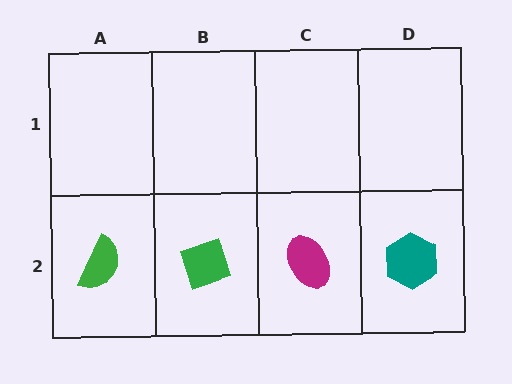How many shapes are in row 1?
0 shapes.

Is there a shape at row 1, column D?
No, that cell is empty.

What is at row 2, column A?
A green semicircle.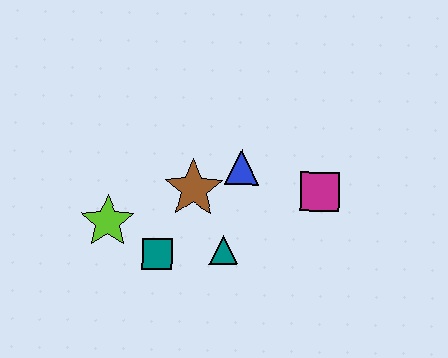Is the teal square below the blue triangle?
Yes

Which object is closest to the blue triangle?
The brown star is closest to the blue triangle.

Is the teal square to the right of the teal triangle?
No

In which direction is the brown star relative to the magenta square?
The brown star is to the left of the magenta square.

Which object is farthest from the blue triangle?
The lime star is farthest from the blue triangle.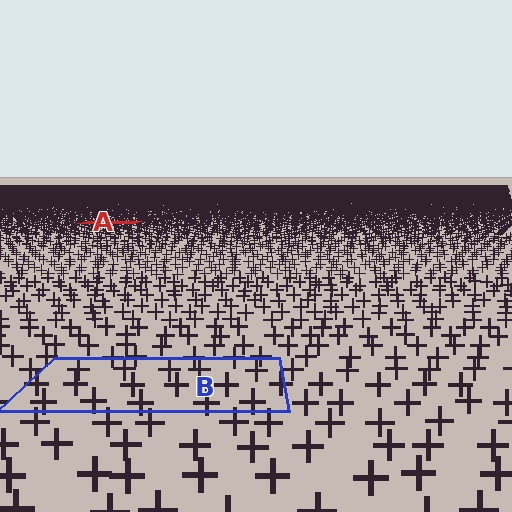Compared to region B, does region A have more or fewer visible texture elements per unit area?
Region A has more texture elements per unit area — they are packed more densely because it is farther away.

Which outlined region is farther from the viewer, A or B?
Region A is farther from the viewer — the texture elements inside it appear smaller and more densely packed.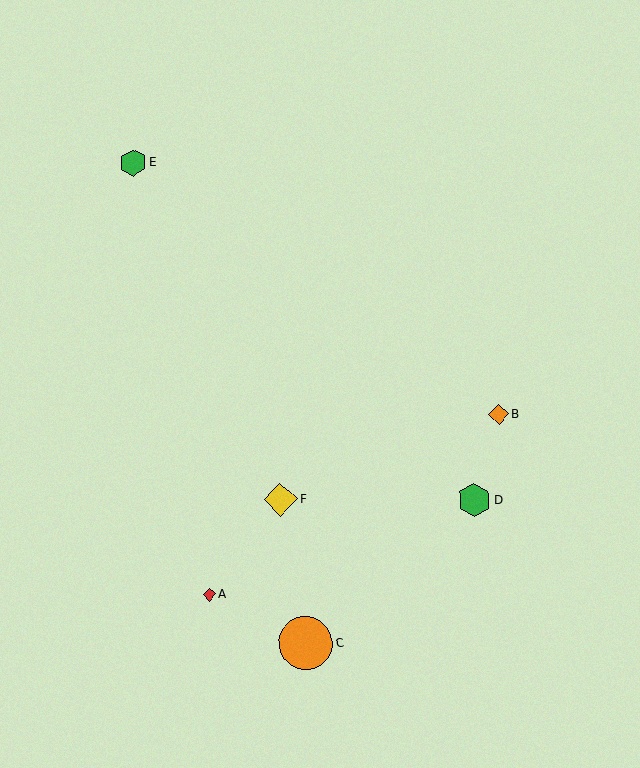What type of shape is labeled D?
Shape D is a green hexagon.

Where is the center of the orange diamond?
The center of the orange diamond is at (499, 414).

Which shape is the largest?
The orange circle (labeled C) is the largest.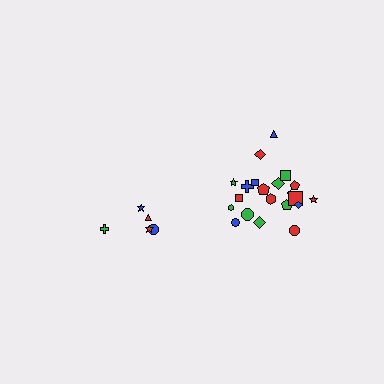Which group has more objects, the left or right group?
The right group.